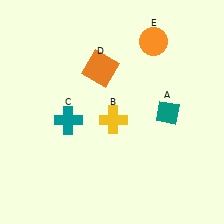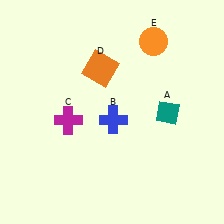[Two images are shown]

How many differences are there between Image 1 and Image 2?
There are 2 differences between the two images.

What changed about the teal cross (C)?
In Image 1, C is teal. In Image 2, it changed to magenta.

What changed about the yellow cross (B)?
In Image 1, B is yellow. In Image 2, it changed to blue.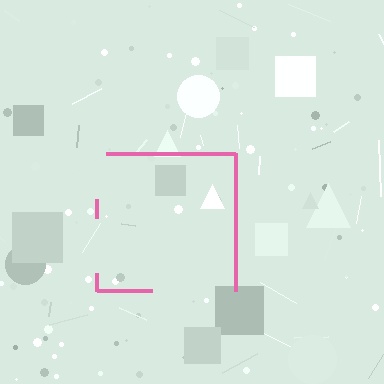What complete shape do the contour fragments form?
The contour fragments form a square.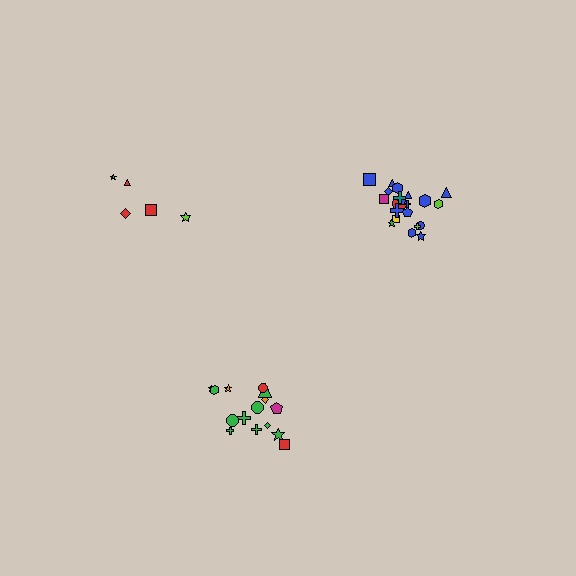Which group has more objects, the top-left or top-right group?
The top-right group.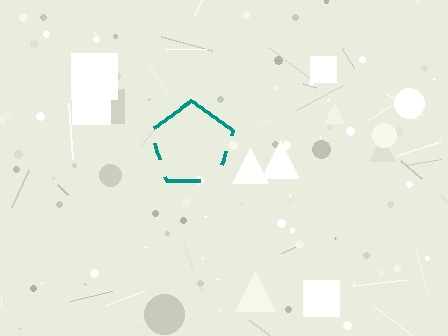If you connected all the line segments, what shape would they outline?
They would outline a pentagon.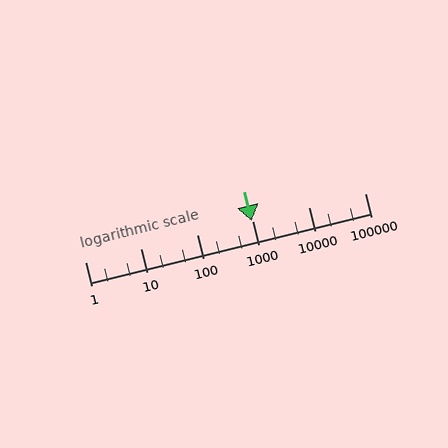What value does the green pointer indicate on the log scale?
The pointer indicates approximately 940.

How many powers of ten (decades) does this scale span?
The scale spans 5 decades, from 1 to 100000.